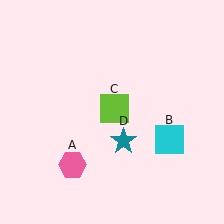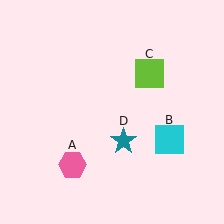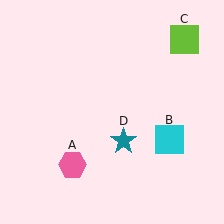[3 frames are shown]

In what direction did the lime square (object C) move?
The lime square (object C) moved up and to the right.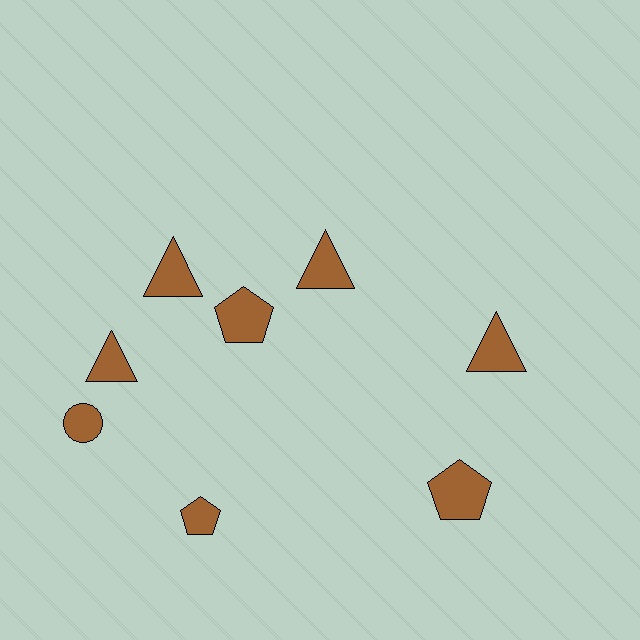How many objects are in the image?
There are 8 objects.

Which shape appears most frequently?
Triangle, with 4 objects.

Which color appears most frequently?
Brown, with 8 objects.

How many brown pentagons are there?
There are 3 brown pentagons.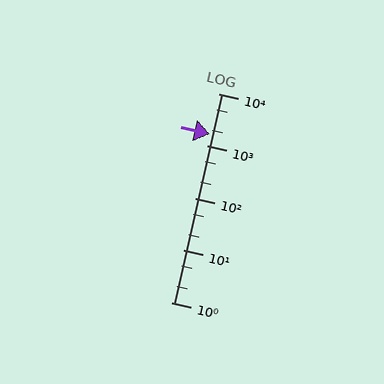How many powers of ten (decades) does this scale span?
The scale spans 4 decades, from 1 to 10000.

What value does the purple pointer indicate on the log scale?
The pointer indicates approximately 1700.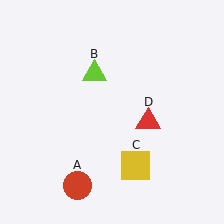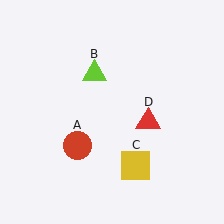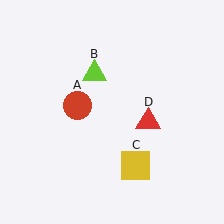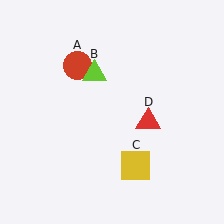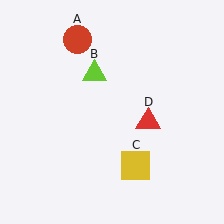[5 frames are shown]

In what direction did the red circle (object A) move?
The red circle (object A) moved up.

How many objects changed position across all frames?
1 object changed position: red circle (object A).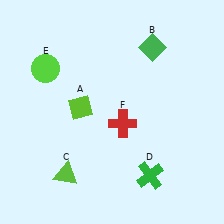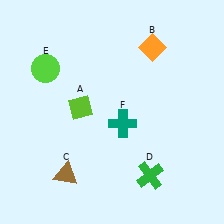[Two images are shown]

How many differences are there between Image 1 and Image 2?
There are 3 differences between the two images.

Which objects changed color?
B changed from green to orange. C changed from lime to brown. F changed from red to teal.